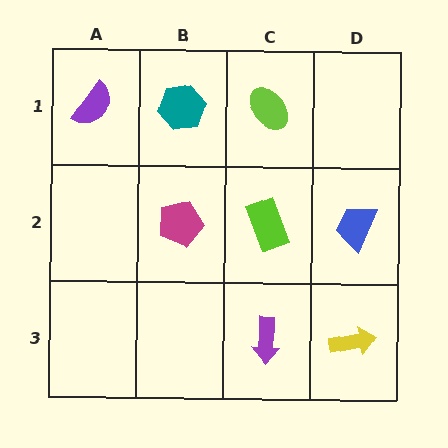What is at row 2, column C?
A lime rectangle.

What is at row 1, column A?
A purple semicircle.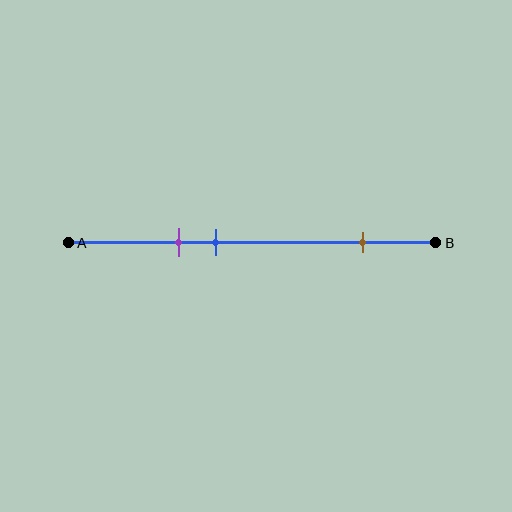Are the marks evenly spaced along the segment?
No, the marks are not evenly spaced.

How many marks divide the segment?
There are 3 marks dividing the segment.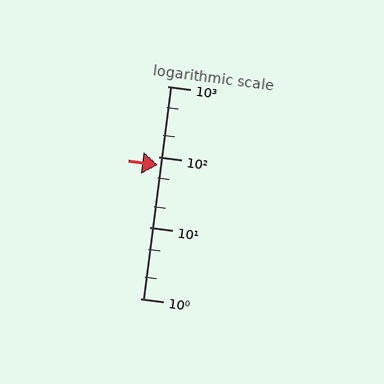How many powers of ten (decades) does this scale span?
The scale spans 3 decades, from 1 to 1000.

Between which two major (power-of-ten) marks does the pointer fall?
The pointer is between 10 and 100.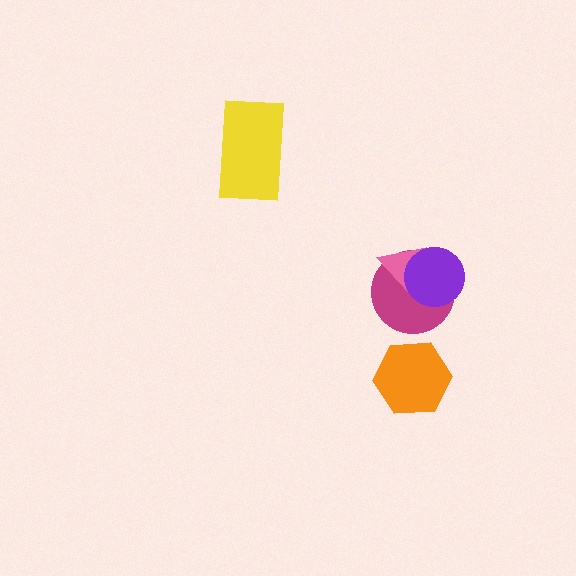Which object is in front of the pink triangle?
The purple circle is in front of the pink triangle.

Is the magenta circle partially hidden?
Yes, it is partially covered by another shape.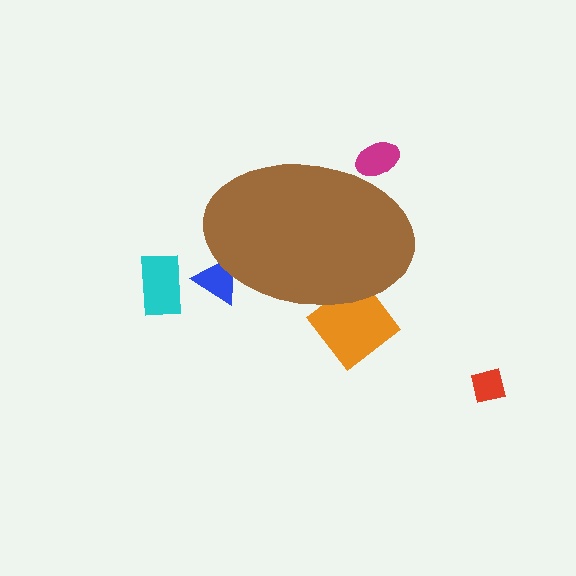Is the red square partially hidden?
No, the red square is fully visible.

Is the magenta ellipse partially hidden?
Yes, the magenta ellipse is partially hidden behind the brown ellipse.